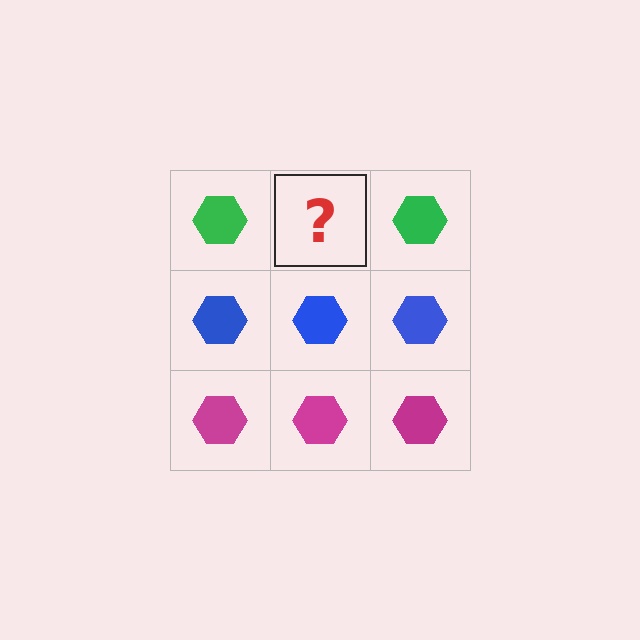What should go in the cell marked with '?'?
The missing cell should contain a green hexagon.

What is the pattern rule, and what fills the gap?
The rule is that each row has a consistent color. The gap should be filled with a green hexagon.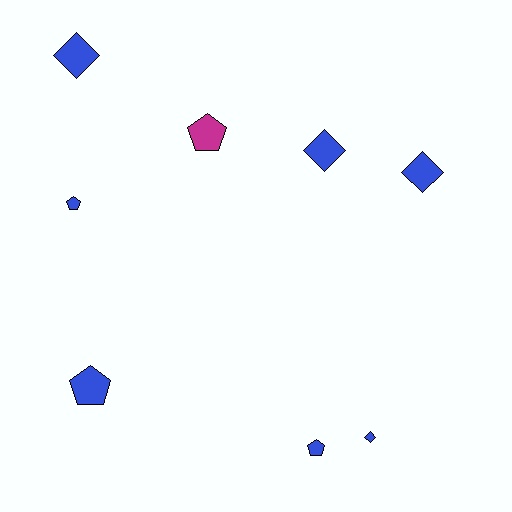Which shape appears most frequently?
Diamond, with 4 objects.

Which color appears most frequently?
Blue, with 7 objects.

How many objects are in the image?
There are 8 objects.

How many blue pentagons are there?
There are 3 blue pentagons.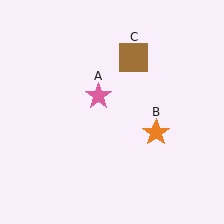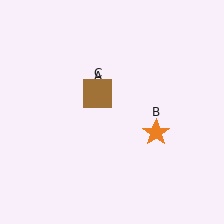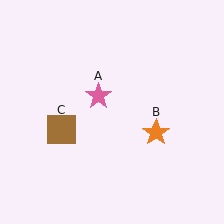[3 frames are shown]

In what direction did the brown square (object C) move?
The brown square (object C) moved down and to the left.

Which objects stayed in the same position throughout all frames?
Pink star (object A) and orange star (object B) remained stationary.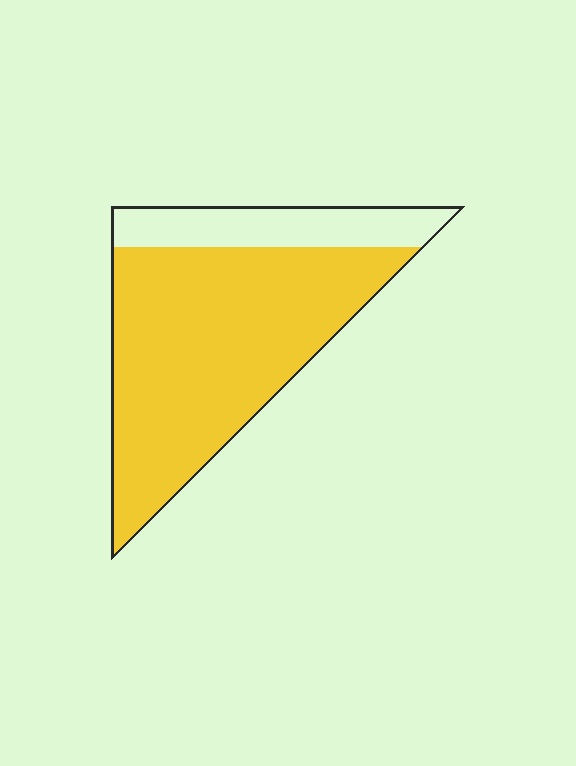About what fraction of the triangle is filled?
About four fifths (4/5).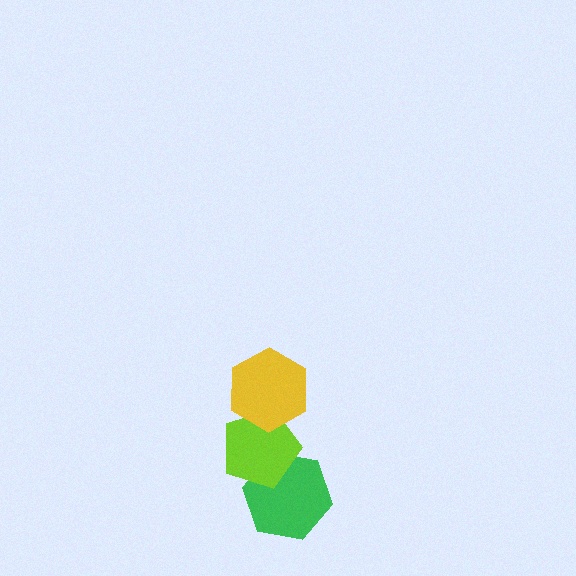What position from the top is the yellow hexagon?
The yellow hexagon is 1st from the top.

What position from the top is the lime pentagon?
The lime pentagon is 2nd from the top.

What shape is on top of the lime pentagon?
The yellow hexagon is on top of the lime pentagon.